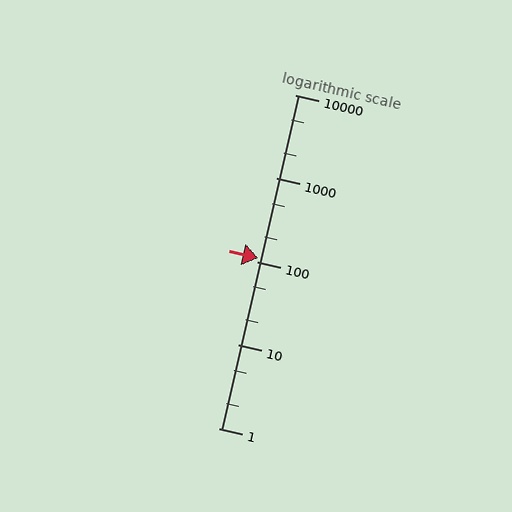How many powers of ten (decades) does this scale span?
The scale spans 4 decades, from 1 to 10000.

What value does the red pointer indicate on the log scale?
The pointer indicates approximately 110.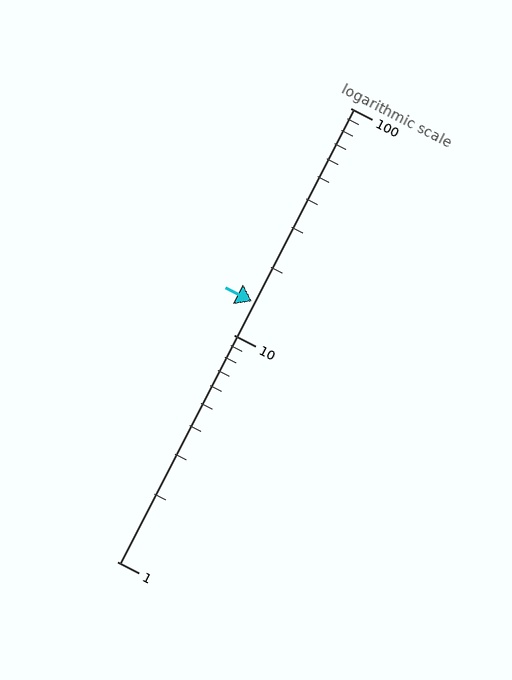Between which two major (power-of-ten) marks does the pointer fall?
The pointer is between 10 and 100.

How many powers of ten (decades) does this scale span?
The scale spans 2 decades, from 1 to 100.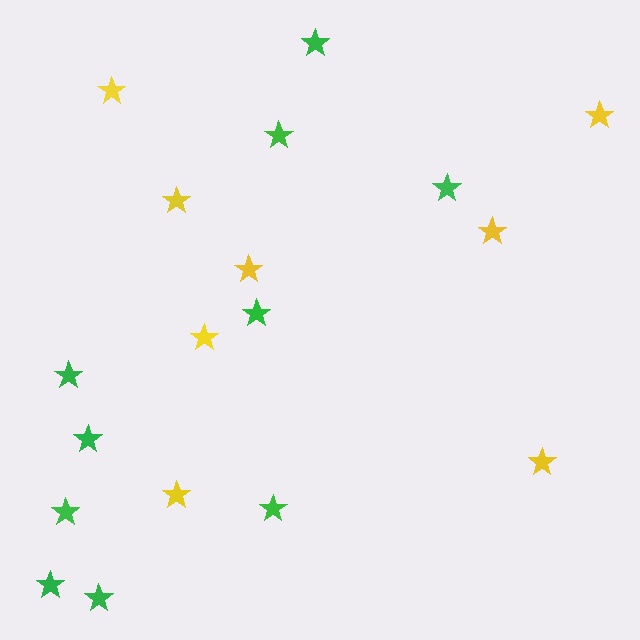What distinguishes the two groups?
There are 2 groups: one group of green stars (10) and one group of yellow stars (8).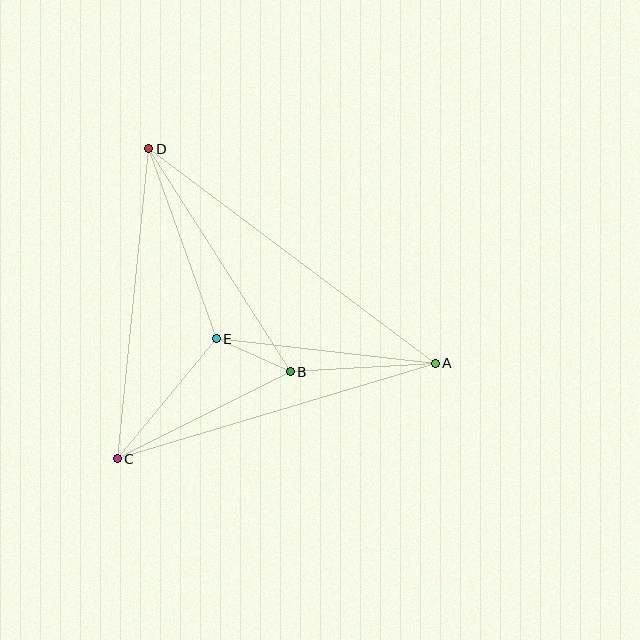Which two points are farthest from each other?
Points A and D are farthest from each other.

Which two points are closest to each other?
Points B and E are closest to each other.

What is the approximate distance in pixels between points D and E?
The distance between D and E is approximately 202 pixels.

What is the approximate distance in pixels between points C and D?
The distance between C and D is approximately 312 pixels.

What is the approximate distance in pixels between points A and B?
The distance between A and B is approximately 145 pixels.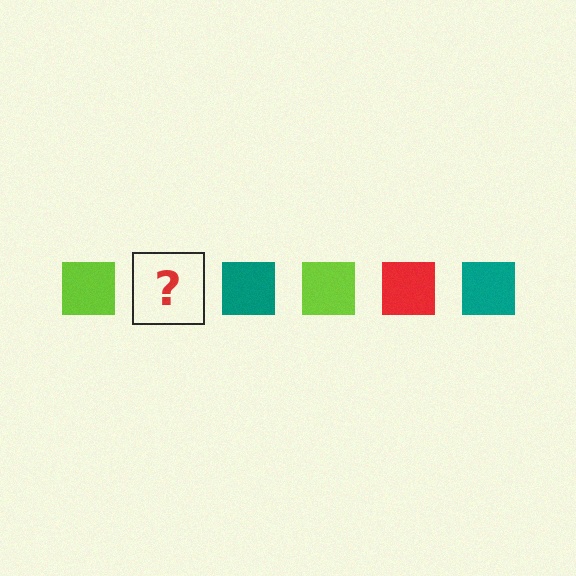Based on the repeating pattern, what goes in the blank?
The blank should be a red square.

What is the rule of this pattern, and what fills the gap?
The rule is that the pattern cycles through lime, red, teal squares. The gap should be filled with a red square.